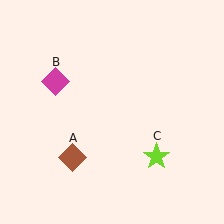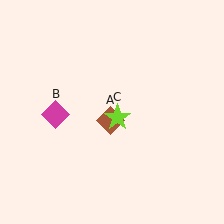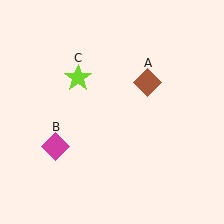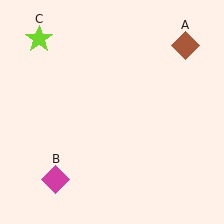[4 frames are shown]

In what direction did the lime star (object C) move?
The lime star (object C) moved up and to the left.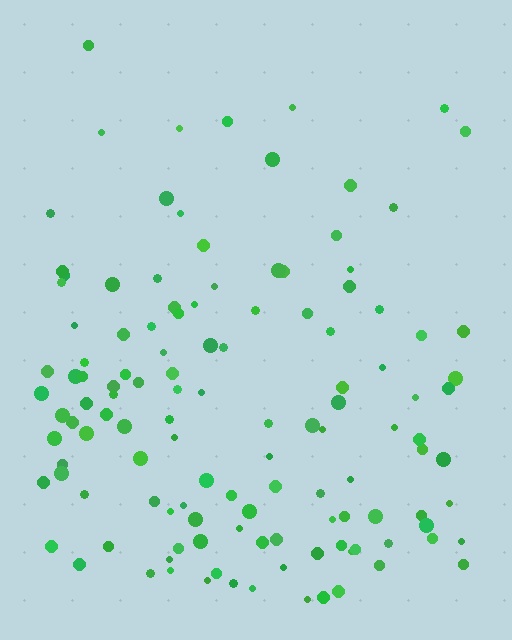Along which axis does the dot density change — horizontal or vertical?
Vertical.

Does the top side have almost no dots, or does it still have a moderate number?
Still a moderate number, just noticeably fewer than the bottom.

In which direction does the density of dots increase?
From top to bottom, with the bottom side densest.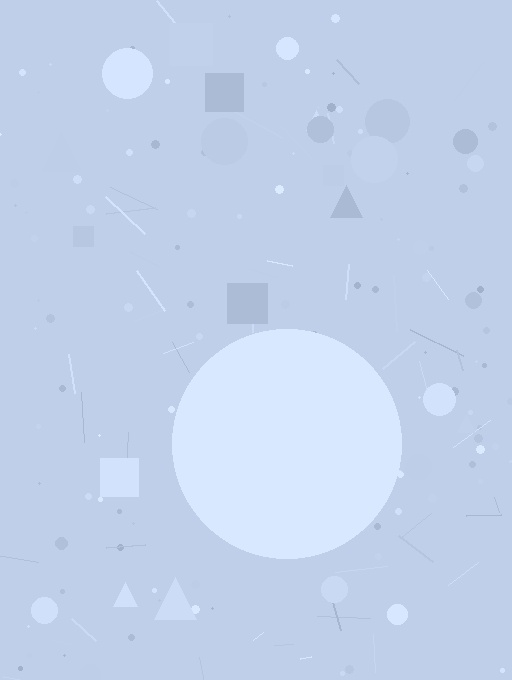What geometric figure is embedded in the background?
A circle is embedded in the background.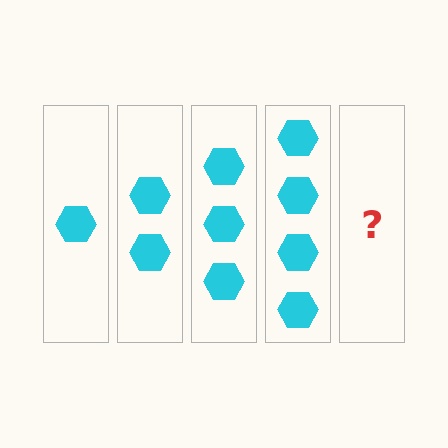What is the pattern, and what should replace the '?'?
The pattern is that each step adds one more hexagon. The '?' should be 5 hexagons.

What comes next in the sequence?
The next element should be 5 hexagons.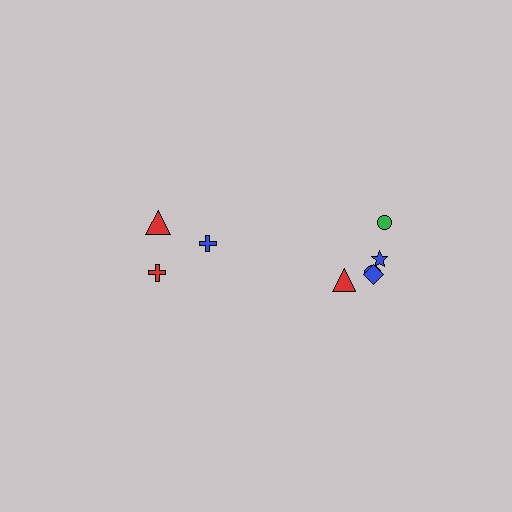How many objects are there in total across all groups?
There are 8 objects.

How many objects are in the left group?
There are 3 objects.